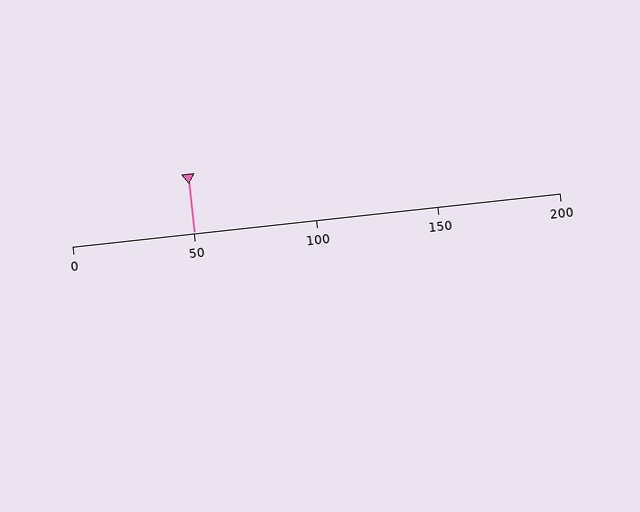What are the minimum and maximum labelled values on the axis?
The axis runs from 0 to 200.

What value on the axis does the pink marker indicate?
The marker indicates approximately 50.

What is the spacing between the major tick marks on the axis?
The major ticks are spaced 50 apart.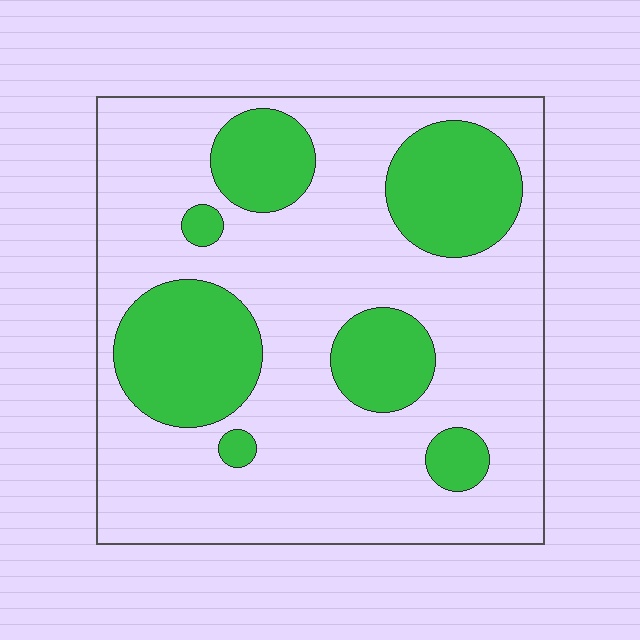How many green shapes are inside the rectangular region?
7.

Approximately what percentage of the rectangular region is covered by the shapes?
Approximately 30%.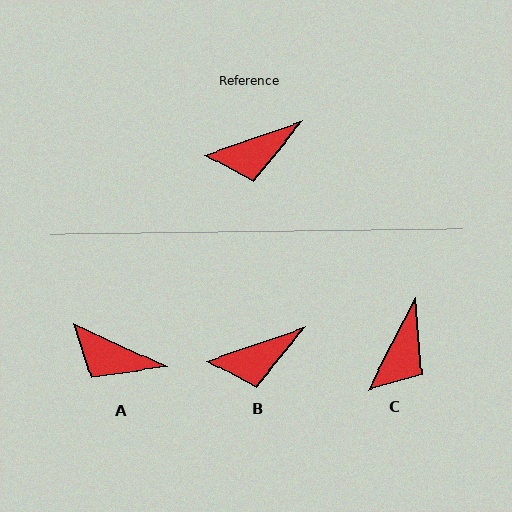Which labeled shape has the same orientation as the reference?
B.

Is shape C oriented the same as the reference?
No, it is off by about 44 degrees.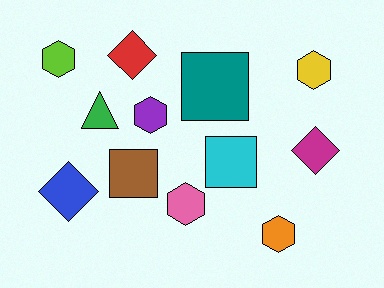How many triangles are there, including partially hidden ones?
There is 1 triangle.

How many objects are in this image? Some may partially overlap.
There are 12 objects.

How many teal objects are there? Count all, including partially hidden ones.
There is 1 teal object.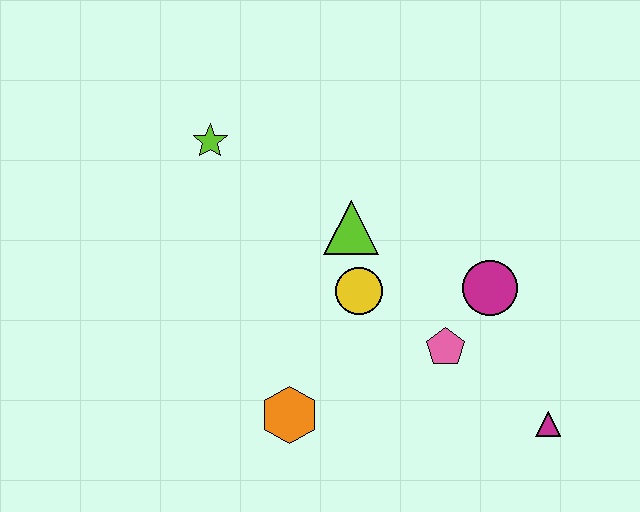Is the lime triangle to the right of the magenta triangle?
No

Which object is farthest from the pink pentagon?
The lime star is farthest from the pink pentagon.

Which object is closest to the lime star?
The lime triangle is closest to the lime star.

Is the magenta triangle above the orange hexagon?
No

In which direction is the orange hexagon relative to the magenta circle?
The orange hexagon is to the left of the magenta circle.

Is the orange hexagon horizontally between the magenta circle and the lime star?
Yes